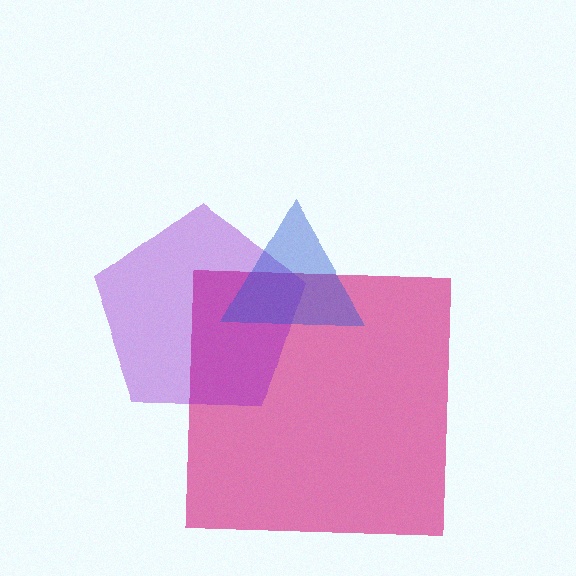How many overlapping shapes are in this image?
There are 3 overlapping shapes in the image.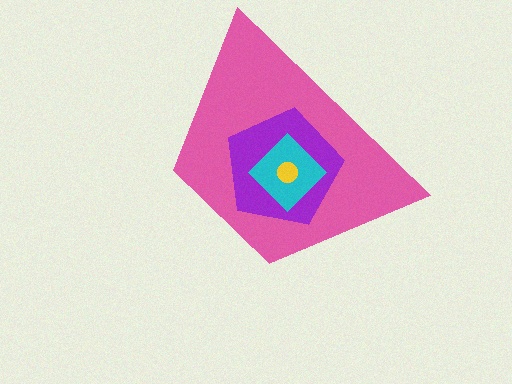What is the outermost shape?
The pink trapezoid.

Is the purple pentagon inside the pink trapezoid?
Yes.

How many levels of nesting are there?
4.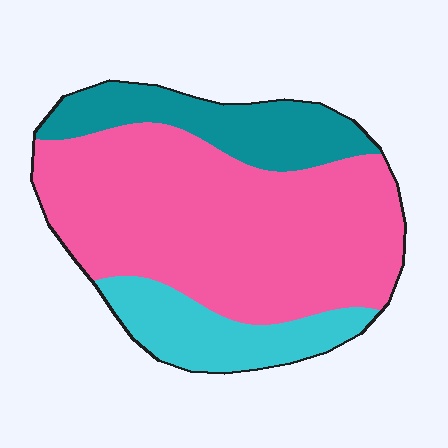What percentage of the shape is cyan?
Cyan covers around 15% of the shape.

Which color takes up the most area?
Pink, at roughly 65%.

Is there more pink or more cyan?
Pink.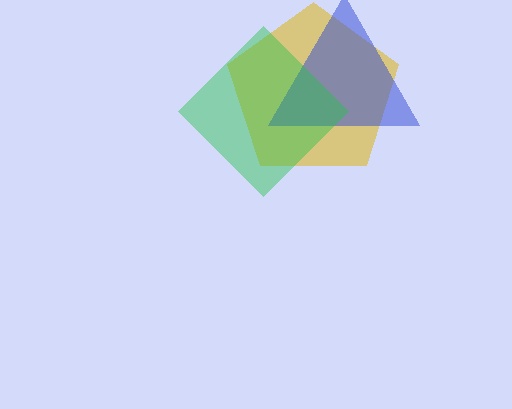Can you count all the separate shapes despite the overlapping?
Yes, there are 3 separate shapes.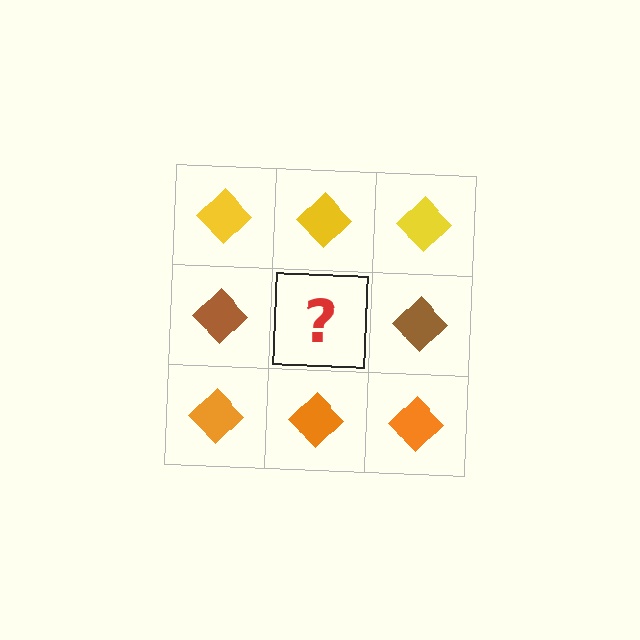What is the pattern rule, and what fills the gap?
The rule is that each row has a consistent color. The gap should be filled with a brown diamond.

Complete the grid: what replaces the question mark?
The question mark should be replaced with a brown diamond.